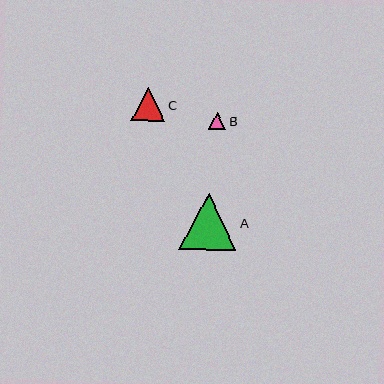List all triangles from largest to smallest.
From largest to smallest: A, C, B.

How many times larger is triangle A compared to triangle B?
Triangle A is approximately 3.3 times the size of triangle B.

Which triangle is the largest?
Triangle A is the largest with a size of approximately 57 pixels.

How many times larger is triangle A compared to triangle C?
Triangle A is approximately 1.7 times the size of triangle C.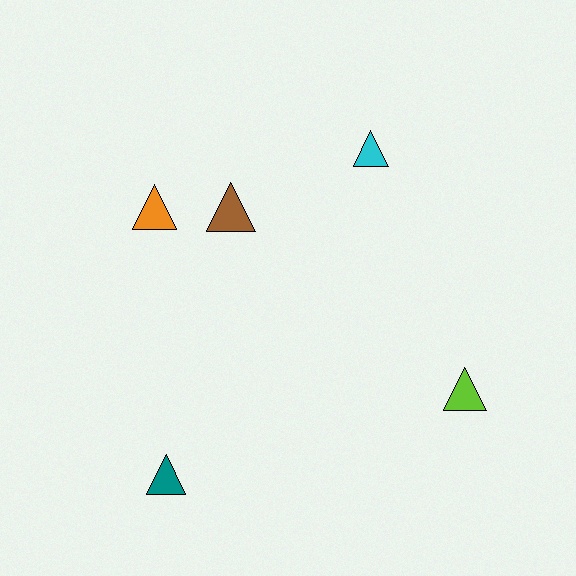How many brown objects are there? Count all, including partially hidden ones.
There is 1 brown object.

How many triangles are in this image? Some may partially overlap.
There are 5 triangles.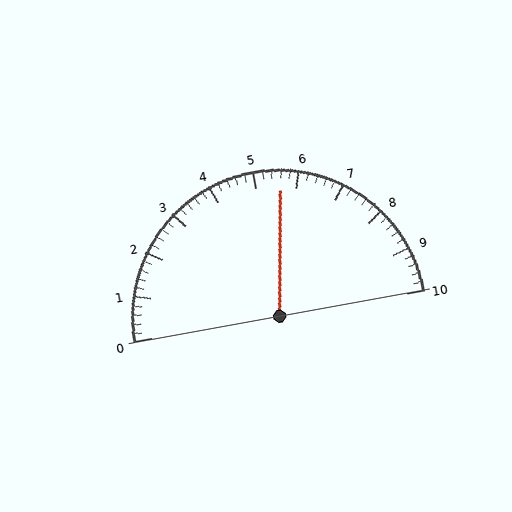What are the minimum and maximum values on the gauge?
The gauge ranges from 0 to 10.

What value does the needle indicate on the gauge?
The needle indicates approximately 5.6.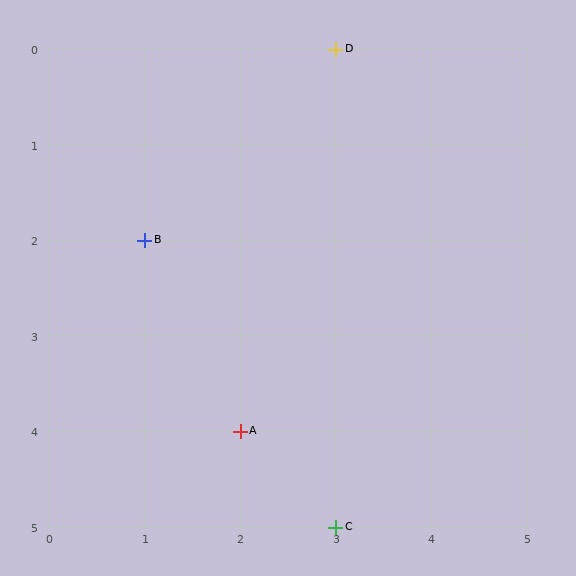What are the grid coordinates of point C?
Point C is at grid coordinates (3, 5).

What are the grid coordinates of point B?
Point B is at grid coordinates (1, 2).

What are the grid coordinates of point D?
Point D is at grid coordinates (3, 0).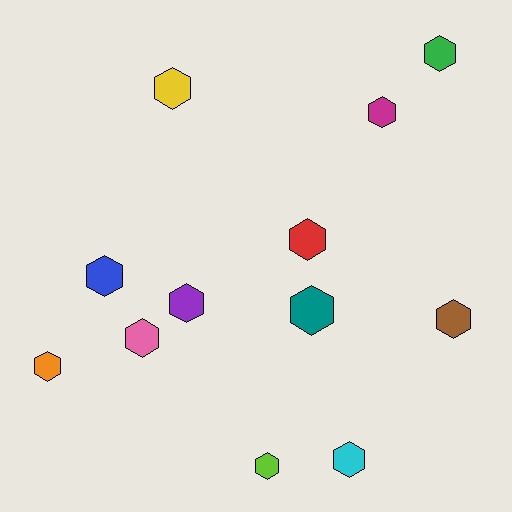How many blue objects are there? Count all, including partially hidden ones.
There is 1 blue object.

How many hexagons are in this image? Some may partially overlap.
There are 12 hexagons.